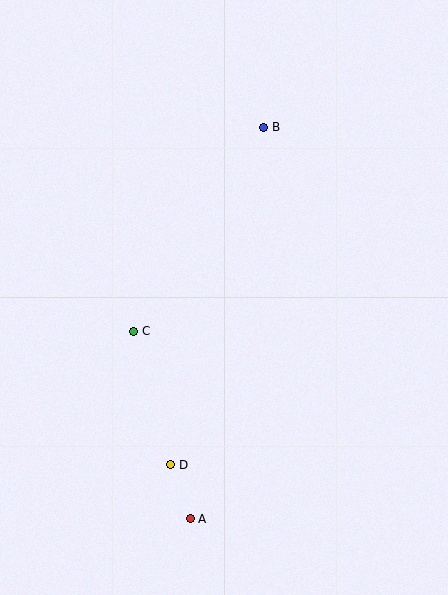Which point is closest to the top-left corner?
Point B is closest to the top-left corner.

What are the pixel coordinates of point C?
Point C is at (134, 331).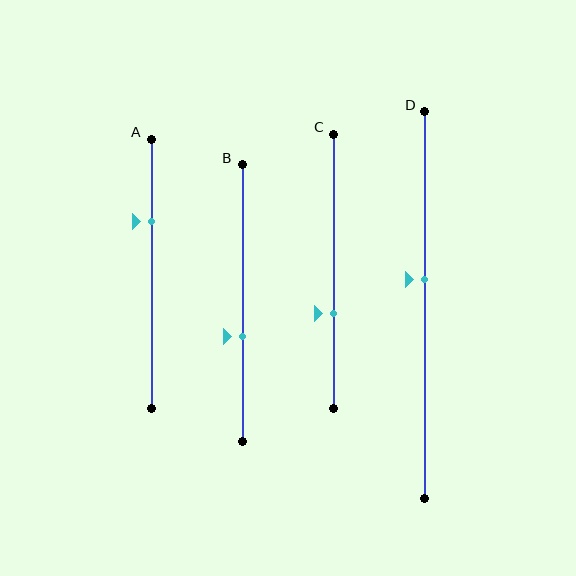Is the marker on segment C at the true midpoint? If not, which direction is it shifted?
No, the marker on segment C is shifted downward by about 15% of the segment length.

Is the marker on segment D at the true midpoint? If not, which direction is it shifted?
No, the marker on segment D is shifted upward by about 7% of the segment length.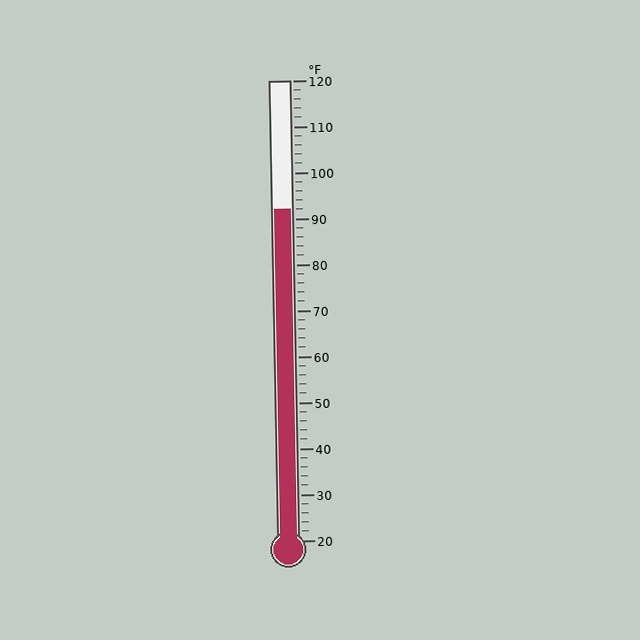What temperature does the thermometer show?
The thermometer shows approximately 92°F.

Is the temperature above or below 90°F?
The temperature is above 90°F.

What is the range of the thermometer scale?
The thermometer scale ranges from 20°F to 120°F.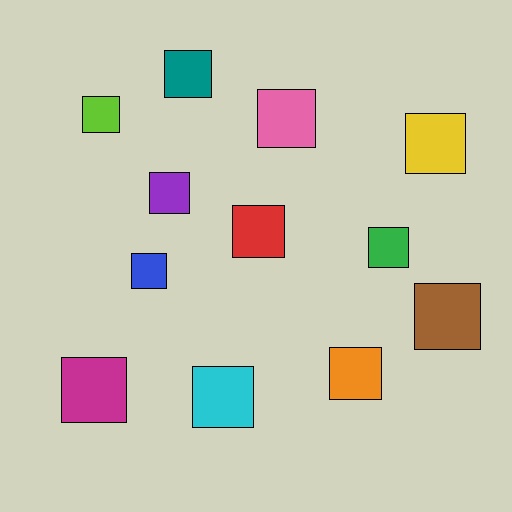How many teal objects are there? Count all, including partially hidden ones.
There is 1 teal object.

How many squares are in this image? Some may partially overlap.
There are 12 squares.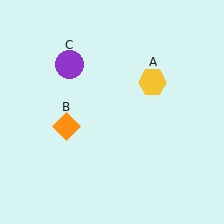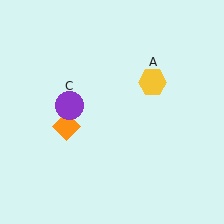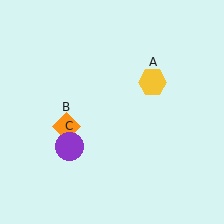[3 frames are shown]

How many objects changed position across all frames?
1 object changed position: purple circle (object C).